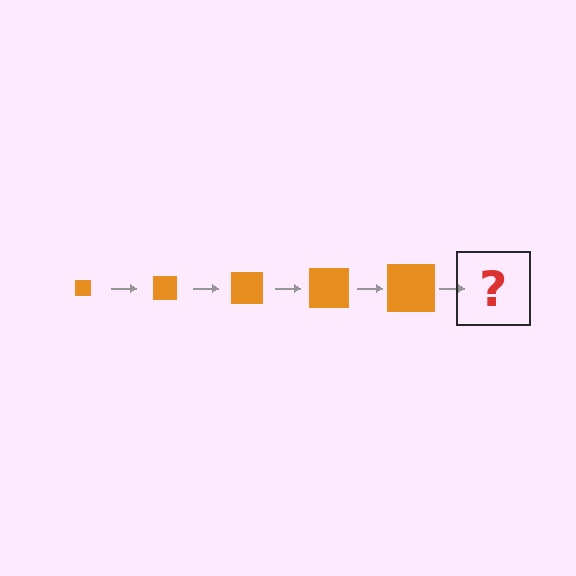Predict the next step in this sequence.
The next step is an orange square, larger than the previous one.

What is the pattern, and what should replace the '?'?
The pattern is that the square gets progressively larger each step. The '?' should be an orange square, larger than the previous one.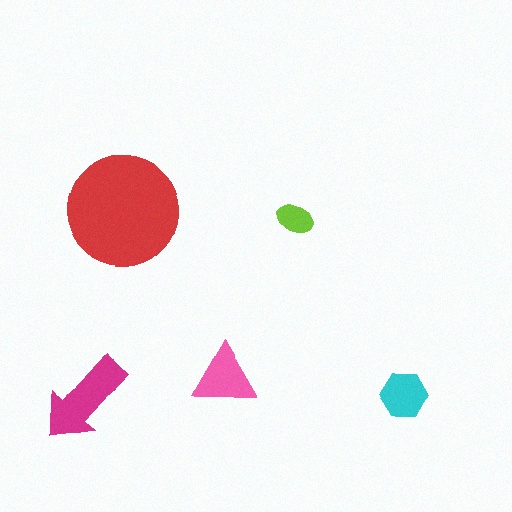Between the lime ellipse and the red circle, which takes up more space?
The red circle.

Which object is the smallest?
The lime ellipse.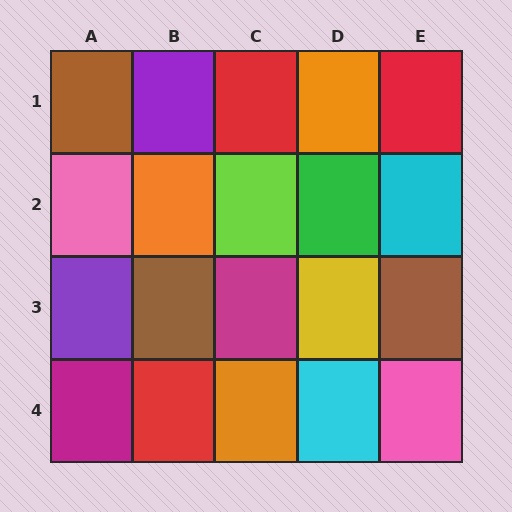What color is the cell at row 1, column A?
Brown.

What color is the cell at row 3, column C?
Magenta.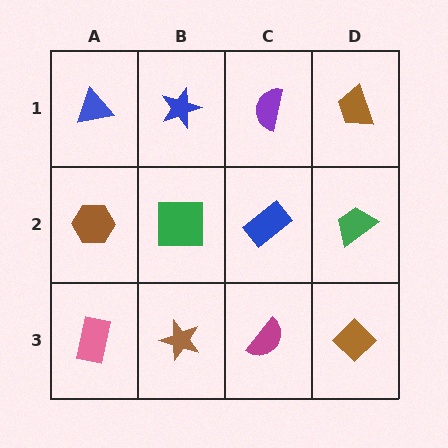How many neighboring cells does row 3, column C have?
3.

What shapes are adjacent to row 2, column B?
A blue star (row 1, column B), a brown star (row 3, column B), a brown hexagon (row 2, column A), a blue rectangle (row 2, column C).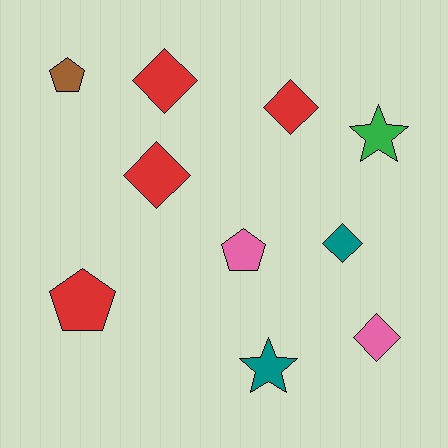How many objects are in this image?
There are 10 objects.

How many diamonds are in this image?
There are 5 diamonds.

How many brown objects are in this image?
There is 1 brown object.